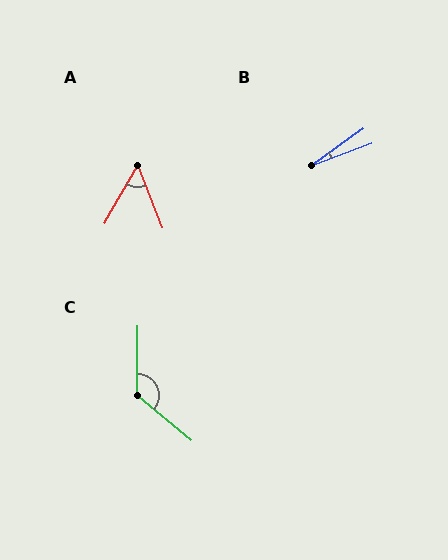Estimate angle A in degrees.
Approximately 51 degrees.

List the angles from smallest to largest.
B (15°), A (51°), C (129°).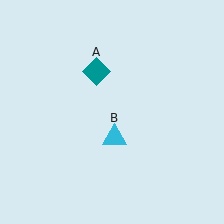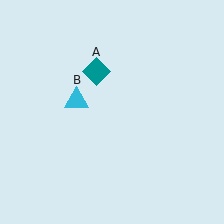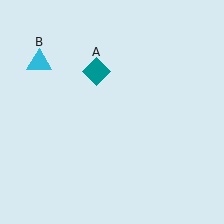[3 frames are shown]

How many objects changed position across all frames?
1 object changed position: cyan triangle (object B).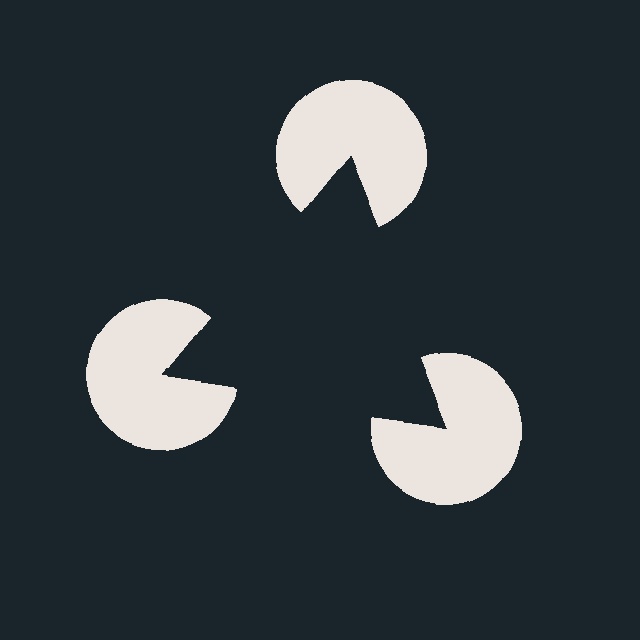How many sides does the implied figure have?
3 sides.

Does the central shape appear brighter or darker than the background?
It typically appears slightly darker than the background, even though no actual brightness change is drawn.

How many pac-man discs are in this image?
There are 3 — one at each vertex of the illusory triangle.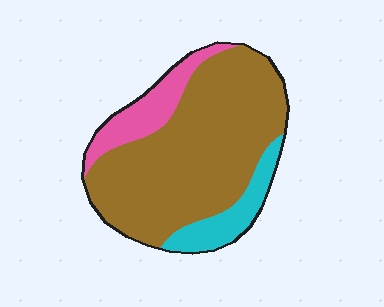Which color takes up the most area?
Brown, at roughly 70%.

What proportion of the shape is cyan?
Cyan covers 13% of the shape.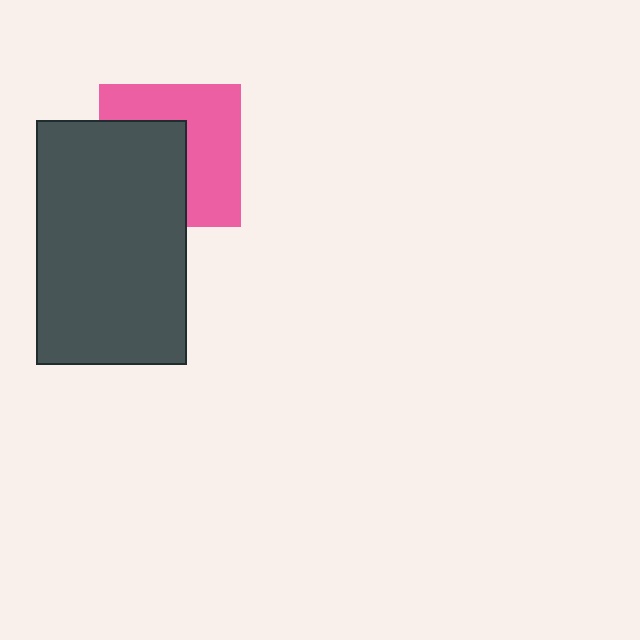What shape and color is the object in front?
The object in front is a dark gray rectangle.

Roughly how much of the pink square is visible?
About half of it is visible (roughly 54%).